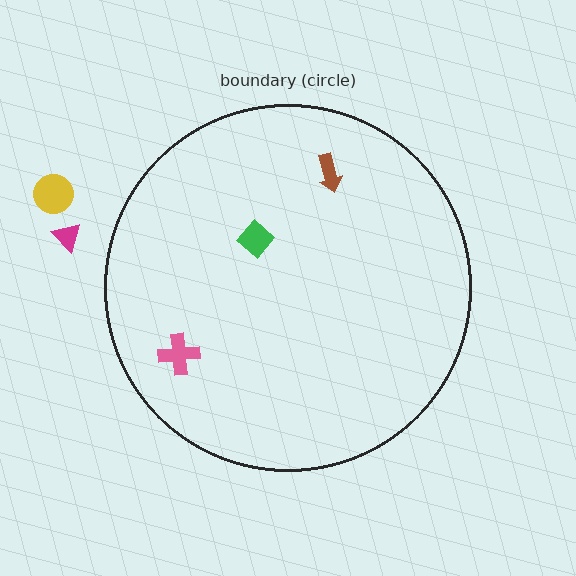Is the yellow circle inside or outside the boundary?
Outside.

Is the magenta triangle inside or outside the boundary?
Outside.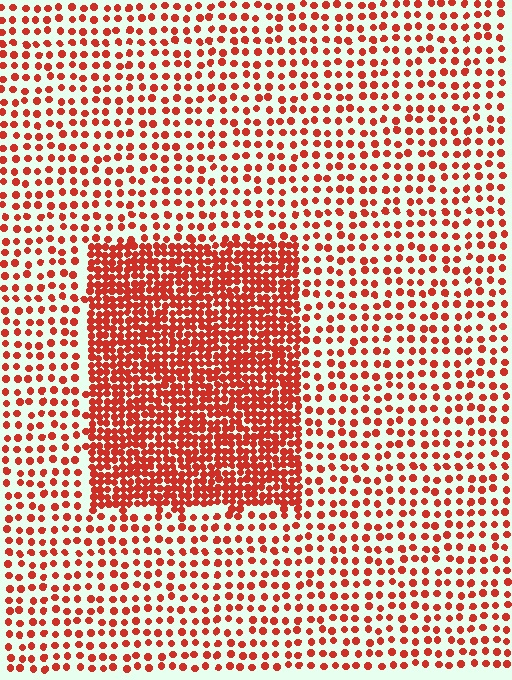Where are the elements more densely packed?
The elements are more densely packed inside the rectangle boundary.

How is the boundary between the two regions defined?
The boundary is defined by a change in element density (approximately 2.5x ratio). All elements are the same color, size, and shape.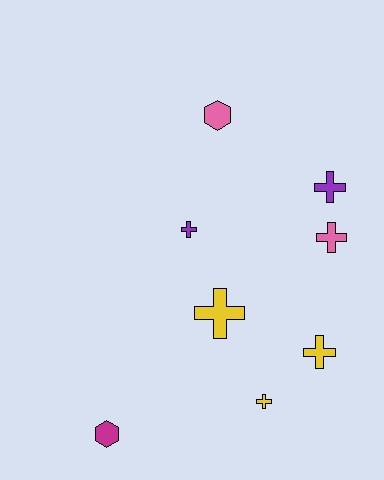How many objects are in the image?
There are 8 objects.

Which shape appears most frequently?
Cross, with 6 objects.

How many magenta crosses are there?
There are no magenta crosses.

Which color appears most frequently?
Yellow, with 3 objects.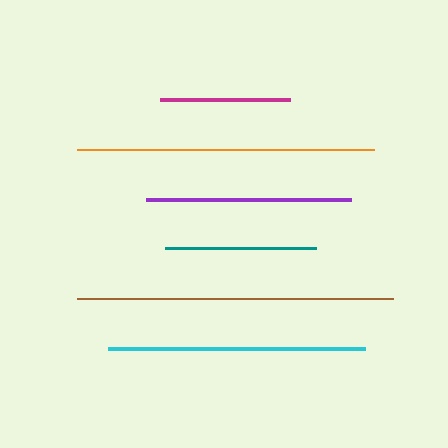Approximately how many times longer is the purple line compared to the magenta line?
The purple line is approximately 1.6 times the length of the magenta line.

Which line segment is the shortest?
The magenta line is the shortest at approximately 130 pixels.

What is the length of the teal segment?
The teal segment is approximately 151 pixels long.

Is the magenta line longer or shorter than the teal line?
The teal line is longer than the magenta line.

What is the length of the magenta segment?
The magenta segment is approximately 130 pixels long.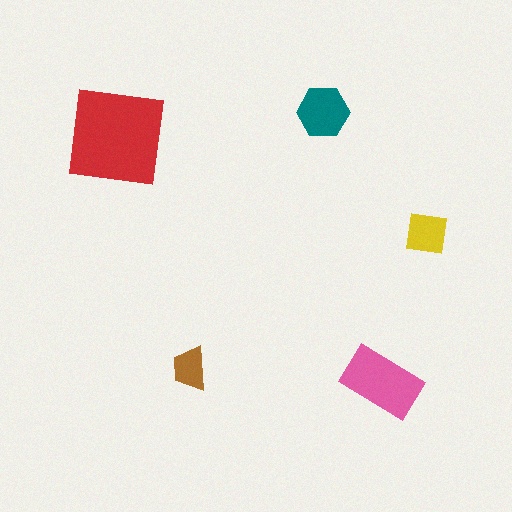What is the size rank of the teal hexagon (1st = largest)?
3rd.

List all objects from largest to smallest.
The red square, the pink rectangle, the teal hexagon, the yellow square, the brown trapezoid.